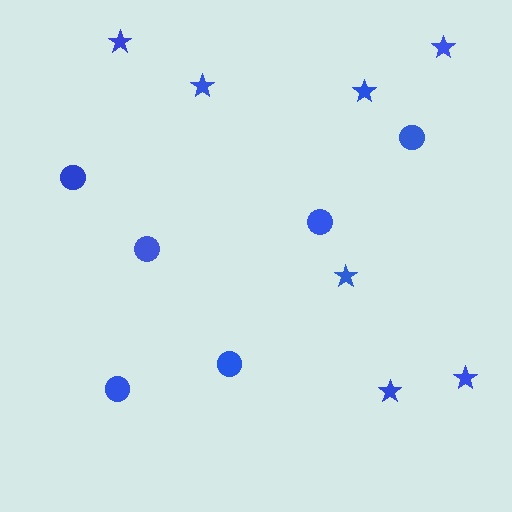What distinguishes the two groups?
There are 2 groups: one group of stars (7) and one group of circles (6).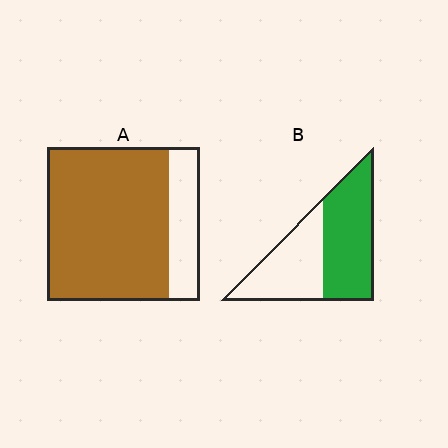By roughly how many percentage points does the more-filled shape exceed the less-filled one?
By roughly 25 percentage points (A over B).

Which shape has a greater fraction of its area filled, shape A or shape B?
Shape A.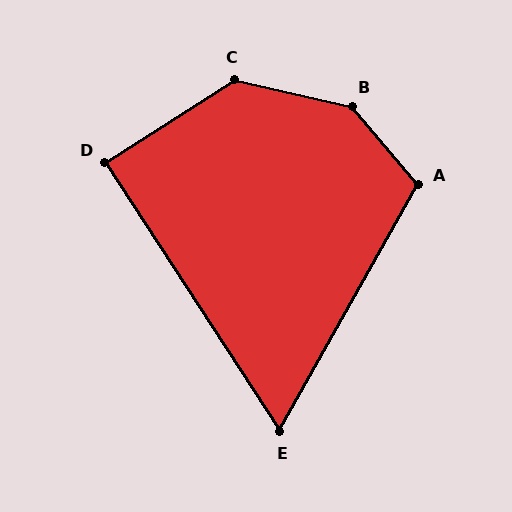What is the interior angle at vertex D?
Approximately 90 degrees (approximately right).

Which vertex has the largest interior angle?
B, at approximately 143 degrees.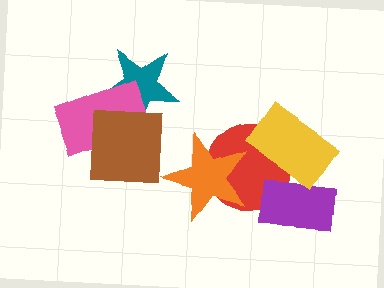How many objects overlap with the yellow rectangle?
2 objects overlap with the yellow rectangle.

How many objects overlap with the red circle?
3 objects overlap with the red circle.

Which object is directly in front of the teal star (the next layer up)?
The pink rectangle is directly in front of the teal star.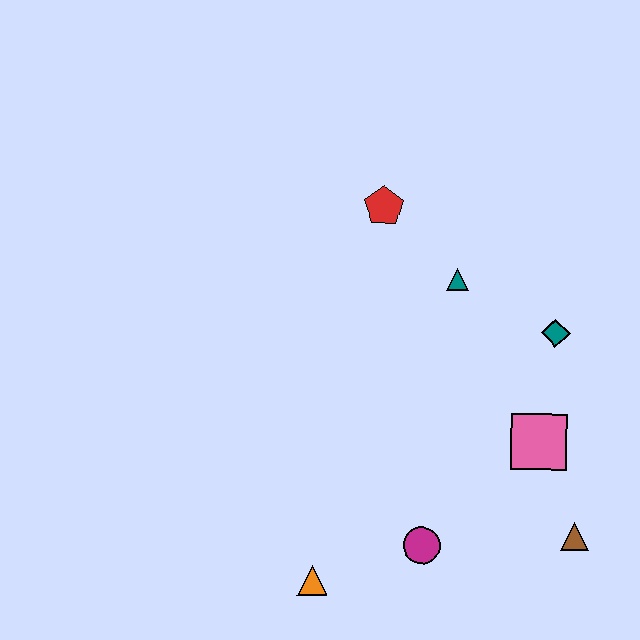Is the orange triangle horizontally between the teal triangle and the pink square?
No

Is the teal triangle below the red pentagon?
Yes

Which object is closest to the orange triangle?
The magenta circle is closest to the orange triangle.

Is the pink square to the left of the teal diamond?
Yes